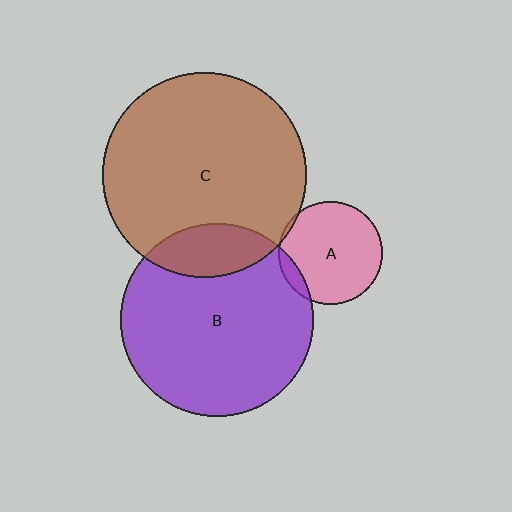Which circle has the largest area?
Circle C (brown).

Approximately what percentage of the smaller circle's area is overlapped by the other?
Approximately 10%.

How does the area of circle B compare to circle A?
Approximately 3.5 times.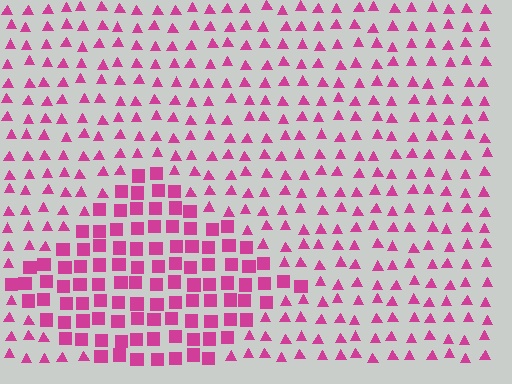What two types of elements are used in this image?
The image uses squares inside the diamond region and triangles outside it.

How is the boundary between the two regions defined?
The boundary is defined by a change in element shape: squares inside vs. triangles outside. All elements share the same color and spacing.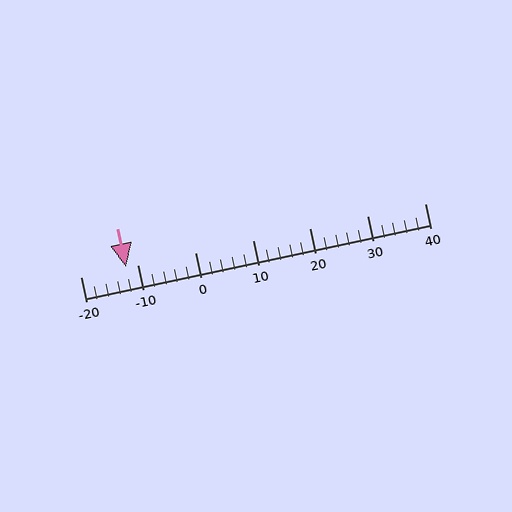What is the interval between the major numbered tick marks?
The major tick marks are spaced 10 units apart.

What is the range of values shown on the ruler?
The ruler shows values from -20 to 40.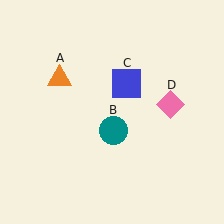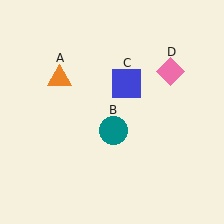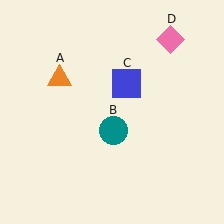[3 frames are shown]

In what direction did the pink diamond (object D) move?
The pink diamond (object D) moved up.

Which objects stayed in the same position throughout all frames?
Orange triangle (object A) and teal circle (object B) and blue square (object C) remained stationary.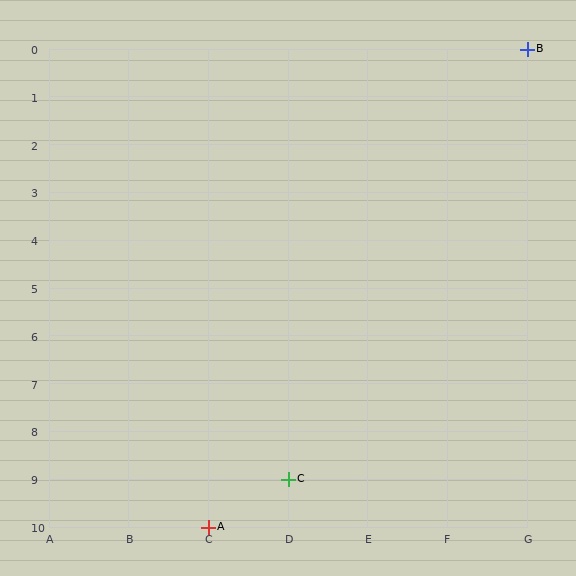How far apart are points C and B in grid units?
Points C and B are 3 columns and 9 rows apart (about 9.5 grid units diagonally).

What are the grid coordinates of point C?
Point C is at grid coordinates (D, 9).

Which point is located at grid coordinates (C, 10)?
Point A is at (C, 10).